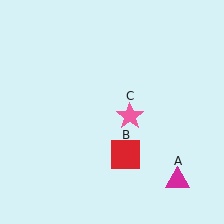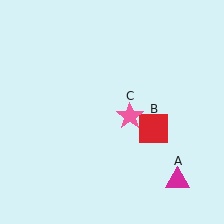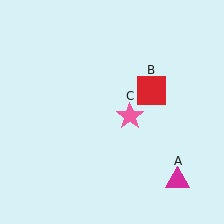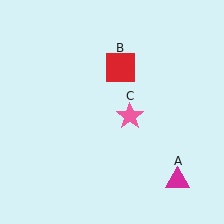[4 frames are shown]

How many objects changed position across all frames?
1 object changed position: red square (object B).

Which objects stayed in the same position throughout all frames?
Magenta triangle (object A) and pink star (object C) remained stationary.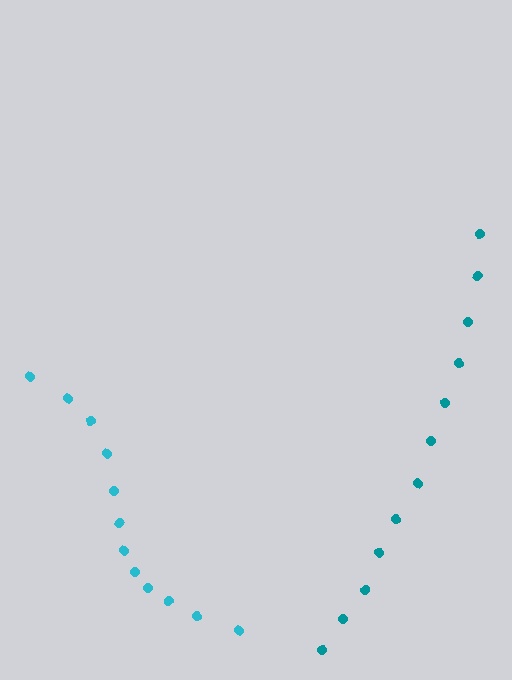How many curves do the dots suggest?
There are 2 distinct paths.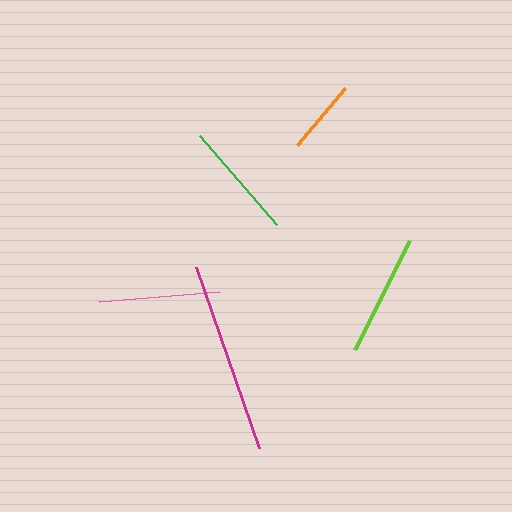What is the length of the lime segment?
The lime segment is approximately 122 pixels long.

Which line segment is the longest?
The magenta line is the longest at approximately 192 pixels.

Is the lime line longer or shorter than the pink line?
The lime line is longer than the pink line.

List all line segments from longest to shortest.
From longest to shortest: magenta, lime, pink, green, orange.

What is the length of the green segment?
The green segment is approximately 117 pixels long.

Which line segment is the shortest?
The orange line is the shortest at approximately 74 pixels.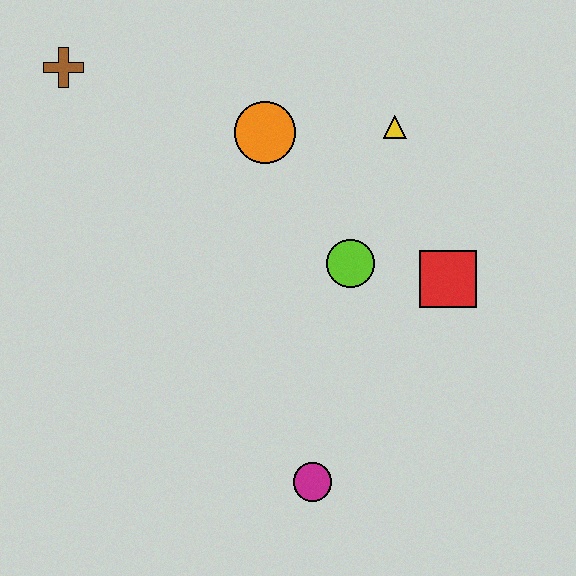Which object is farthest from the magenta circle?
The brown cross is farthest from the magenta circle.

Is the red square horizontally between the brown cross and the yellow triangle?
No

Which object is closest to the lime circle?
The red square is closest to the lime circle.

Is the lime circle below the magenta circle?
No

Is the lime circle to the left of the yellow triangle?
Yes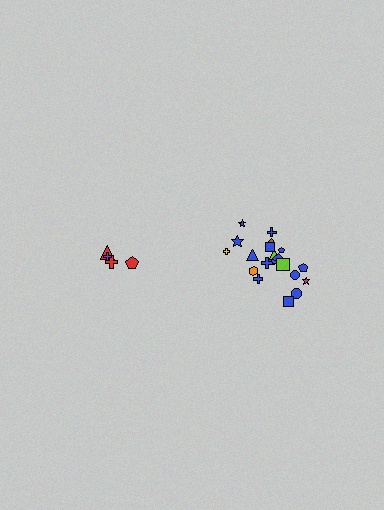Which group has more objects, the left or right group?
The right group.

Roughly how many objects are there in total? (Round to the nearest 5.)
Roughly 25 objects in total.